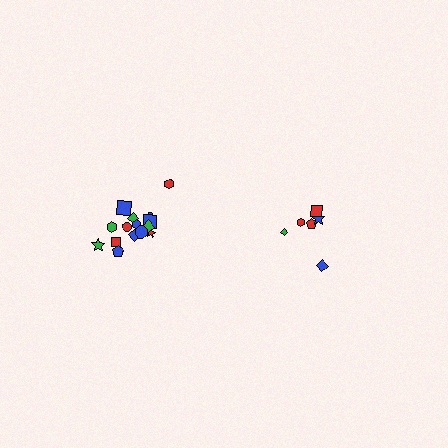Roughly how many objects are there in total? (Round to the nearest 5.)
Roughly 20 objects in total.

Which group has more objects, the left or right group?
The left group.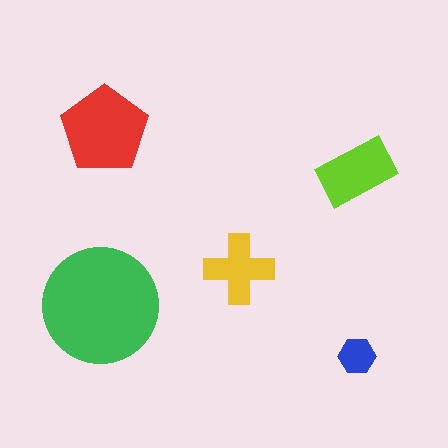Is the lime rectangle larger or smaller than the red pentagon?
Smaller.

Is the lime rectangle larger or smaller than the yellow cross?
Larger.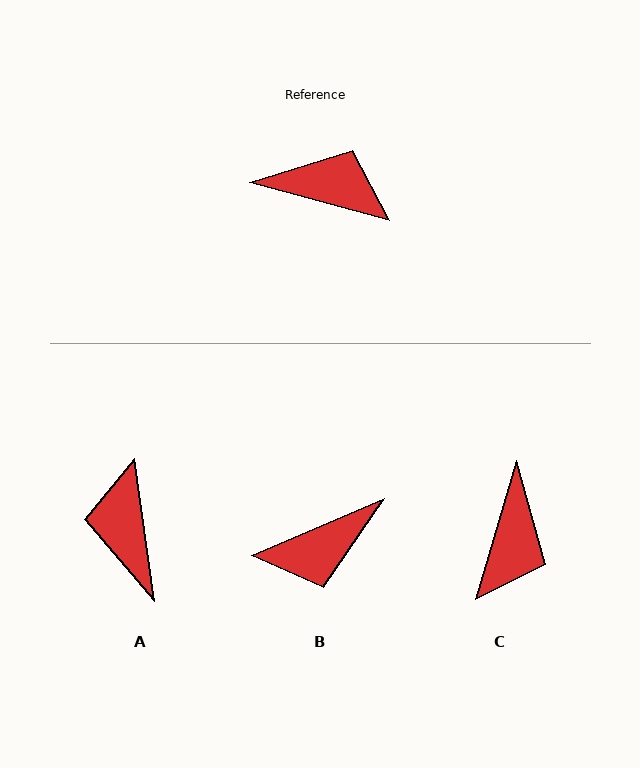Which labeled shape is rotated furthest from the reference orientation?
B, about 142 degrees away.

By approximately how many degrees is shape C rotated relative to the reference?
Approximately 91 degrees clockwise.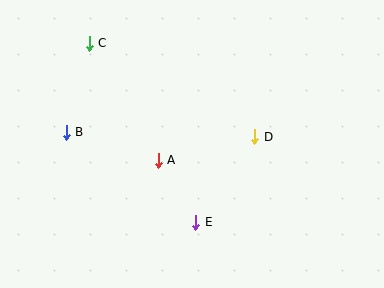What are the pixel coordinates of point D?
Point D is at (255, 137).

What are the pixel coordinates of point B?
Point B is at (66, 132).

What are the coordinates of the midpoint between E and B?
The midpoint between E and B is at (131, 177).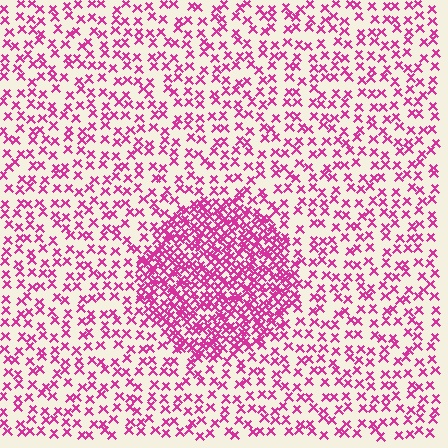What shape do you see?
I see a circle.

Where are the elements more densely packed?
The elements are more densely packed inside the circle boundary.